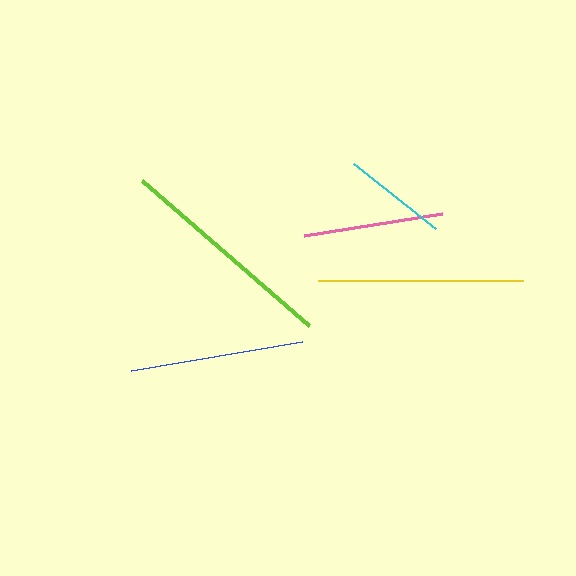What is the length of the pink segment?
The pink segment is approximately 139 pixels long.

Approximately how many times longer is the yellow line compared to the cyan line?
The yellow line is approximately 2.0 times the length of the cyan line.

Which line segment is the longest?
The lime line is the longest at approximately 221 pixels.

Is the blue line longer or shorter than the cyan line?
The blue line is longer than the cyan line.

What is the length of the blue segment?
The blue segment is approximately 174 pixels long.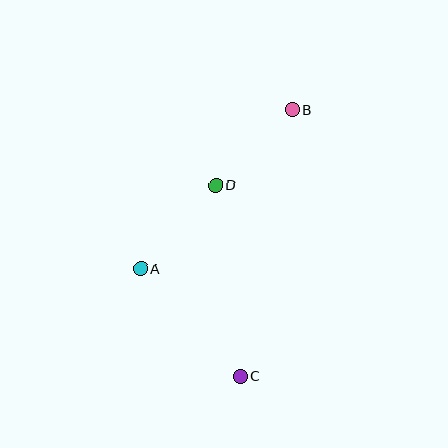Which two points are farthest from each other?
Points B and C are farthest from each other.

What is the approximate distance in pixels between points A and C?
The distance between A and C is approximately 147 pixels.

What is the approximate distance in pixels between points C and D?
The distance between C and D is approximately 193 pixels.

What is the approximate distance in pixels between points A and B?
The distance between A and B is approximately 220 pixels.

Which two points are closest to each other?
Points B and D are closest to each other.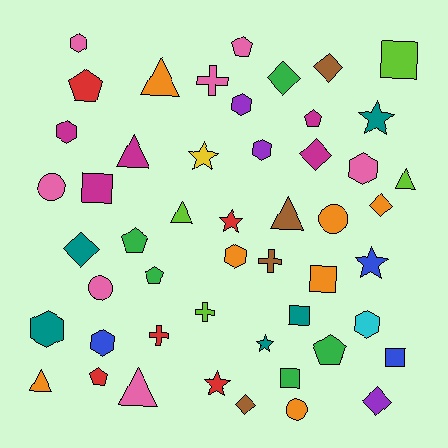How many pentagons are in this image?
There are 7 pentagons.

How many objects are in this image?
There are 50 objects.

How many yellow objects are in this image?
There is 1 yellow object.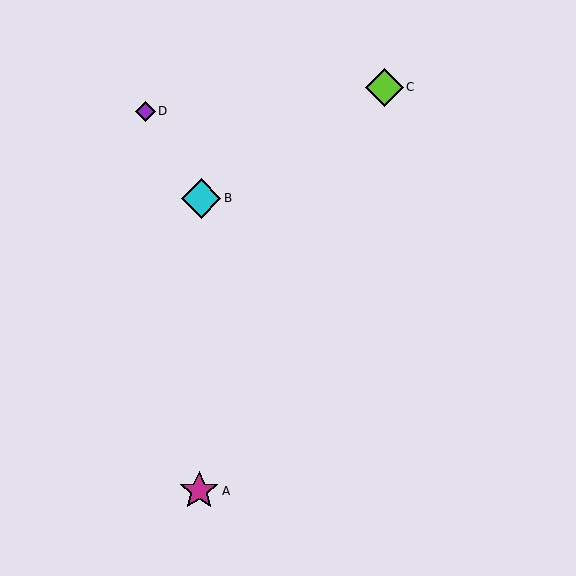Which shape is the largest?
The cyan diamond (labeled B) is the largest.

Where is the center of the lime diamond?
The center of the lime diamond is at (384, 87).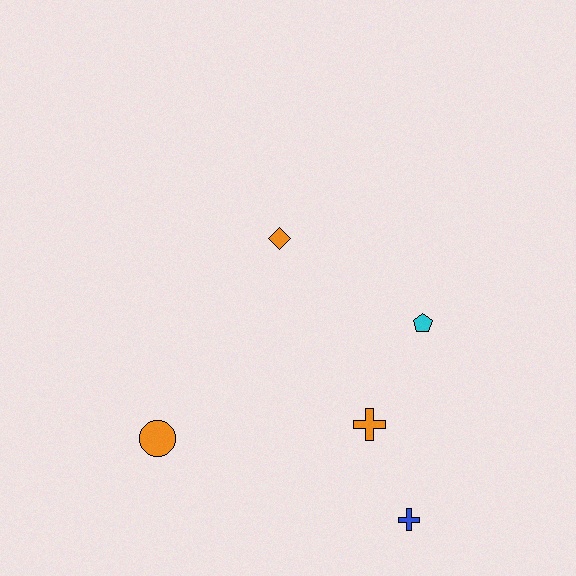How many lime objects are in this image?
There are no lime objects.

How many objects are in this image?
There are 5 objects.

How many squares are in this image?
There are no squares.